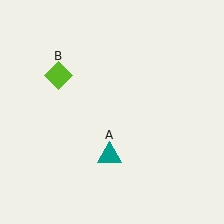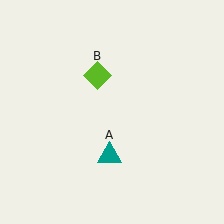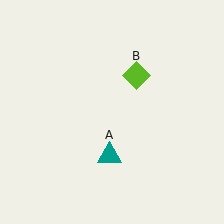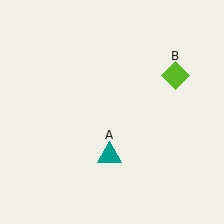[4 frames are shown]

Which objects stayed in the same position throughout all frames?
Teal triangle (object A) remained stationary.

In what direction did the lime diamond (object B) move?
The lime diamond (object B) moved right.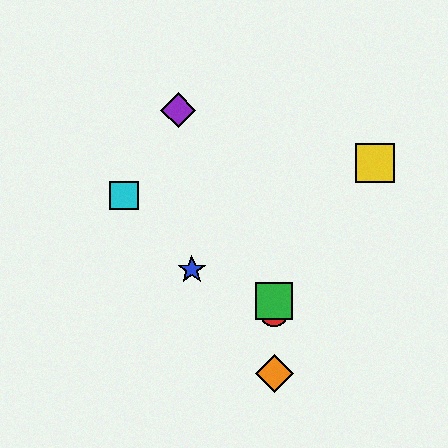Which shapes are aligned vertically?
The red circle, the green square, the orange diamond are aligned vertically.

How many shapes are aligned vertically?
3 shapes (the red circle, the green square, the orange diamond) are aligned vertically.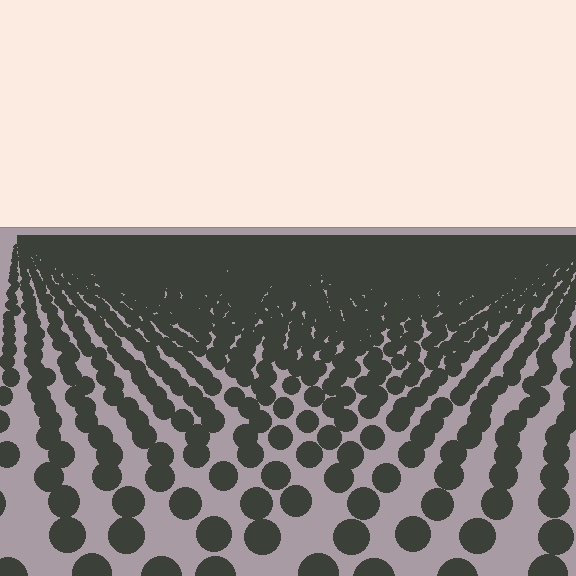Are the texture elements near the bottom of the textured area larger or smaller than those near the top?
Larger. Near the bottom, elements are closer to the viewer and appear at a bigger on-screen size.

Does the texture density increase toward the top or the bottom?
Density increases toward the top.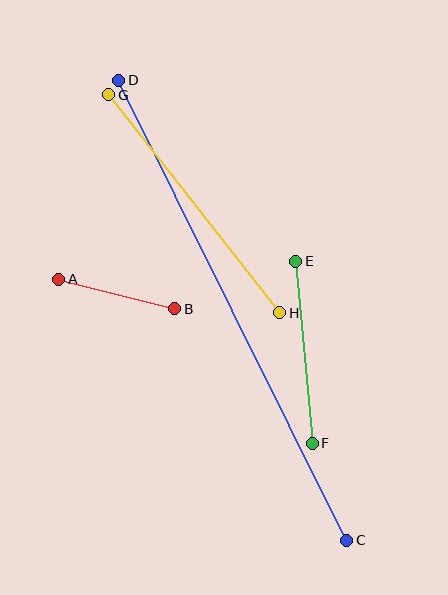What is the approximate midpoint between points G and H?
The midpoint is at approximately (194, 204) pixels.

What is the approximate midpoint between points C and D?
The midpoint is at approximately (233, 310) pixels.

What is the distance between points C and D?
The distance is approximately 513 pixels.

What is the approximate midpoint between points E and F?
The midpoint is at approximately (304, 352) pixels.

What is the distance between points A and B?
The distance is approximately 120 pixels.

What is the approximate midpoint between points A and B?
The midpoint is at approximately (117, 294) pixels.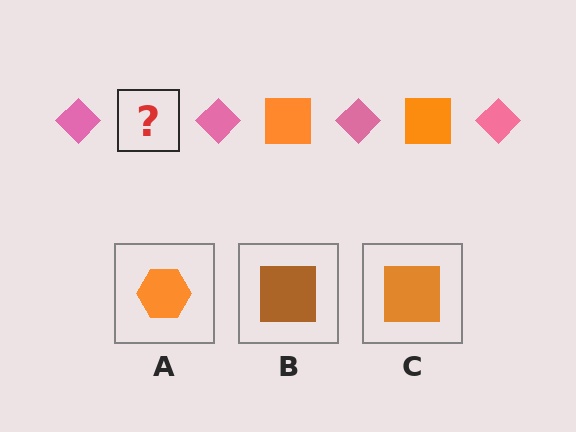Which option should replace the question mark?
Option C.